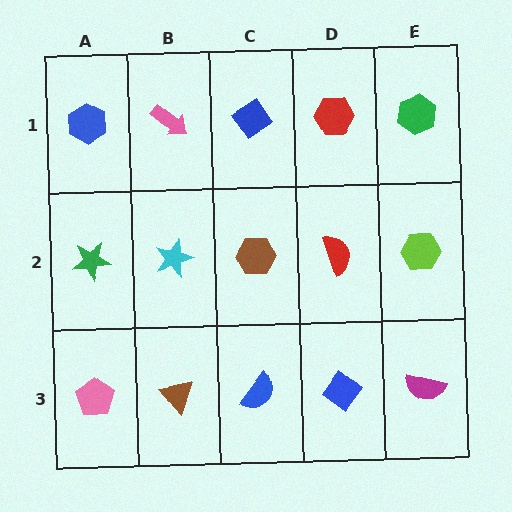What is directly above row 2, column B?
A pink arrow.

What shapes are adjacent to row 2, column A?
A blue hexagon (row 1, column A), a pink pentagon (row 3, column A), a cyan star (row 2, column B).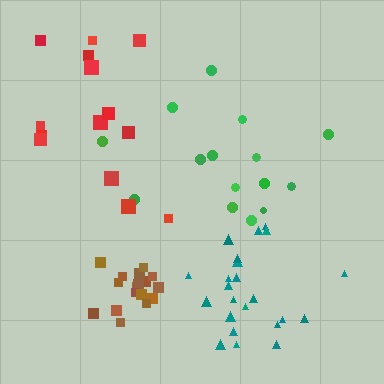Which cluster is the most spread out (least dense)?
Green.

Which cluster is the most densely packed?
Brown.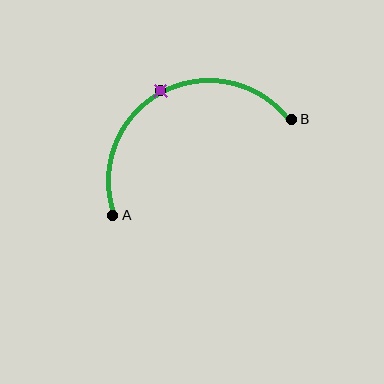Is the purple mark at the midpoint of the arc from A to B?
Yes. The purple mark lies on the arc at equal arc-length from both A and B — it is the arc midpoint.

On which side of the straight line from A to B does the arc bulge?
The arc bulges above the straight line connecting A and B.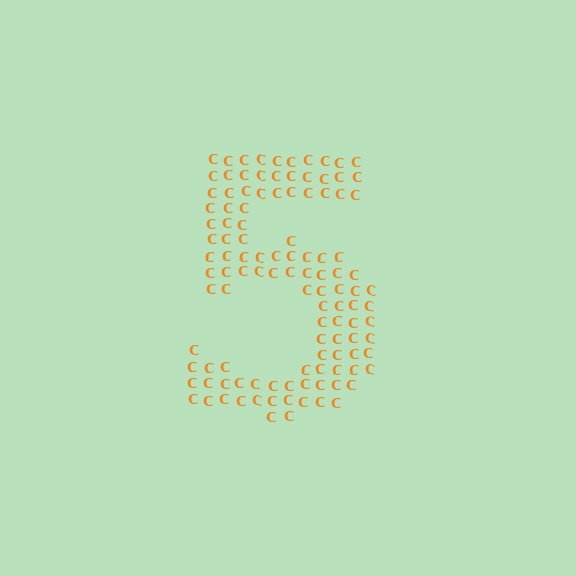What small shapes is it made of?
It is made of small letter C's.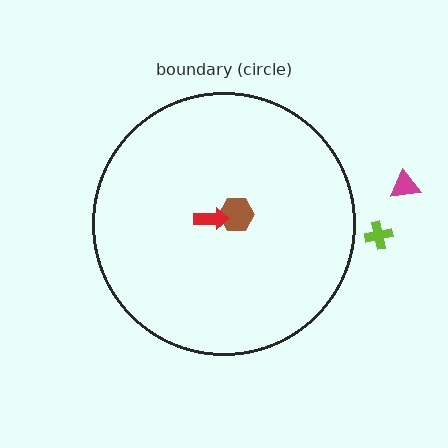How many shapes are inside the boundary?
2 inside, 2 outside.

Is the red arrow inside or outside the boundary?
Inside.